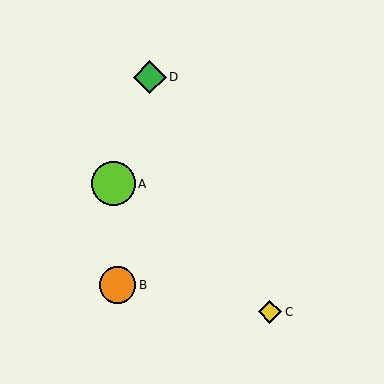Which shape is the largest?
The lime circle (labeled A) is the largest.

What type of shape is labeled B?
Shape B is an orange circle.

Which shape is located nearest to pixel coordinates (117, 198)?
The lime circle (labeled A) at (113, 184) is nearest to that location.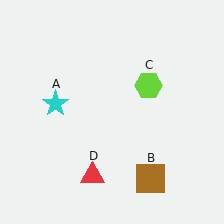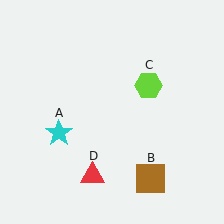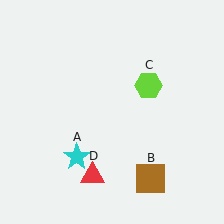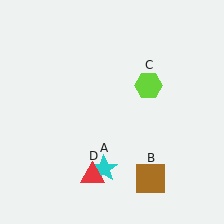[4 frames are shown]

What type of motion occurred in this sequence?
The cyan star (object A) rotated counterclockwise around the center of the scene.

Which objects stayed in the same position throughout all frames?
Brown square (object B) and lime hexagon (object C) and red triangle (object D) remained stationary.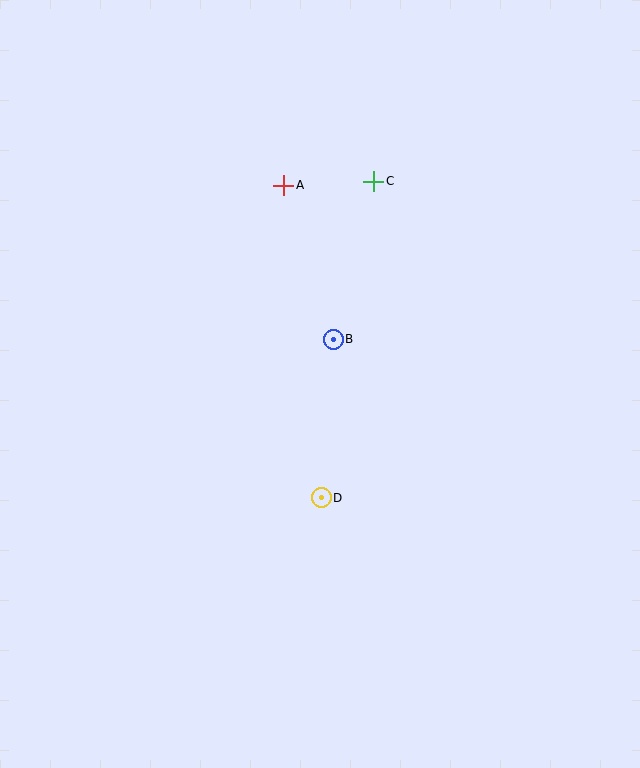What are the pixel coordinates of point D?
Point D is at (321, 498).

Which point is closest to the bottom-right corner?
Point D is closest to the bottom-right corner.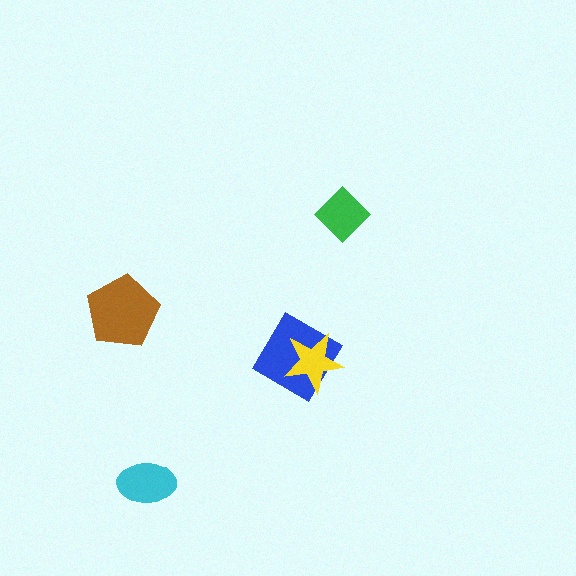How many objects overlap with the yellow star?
1 object overlaps with the yellow star.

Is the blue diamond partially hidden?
Yes, it is partially covered by another shape.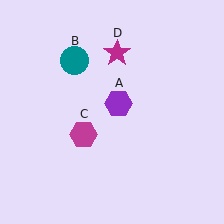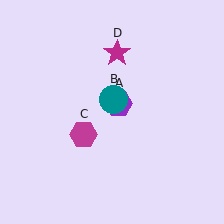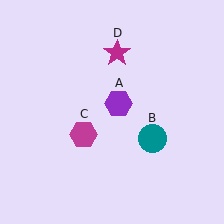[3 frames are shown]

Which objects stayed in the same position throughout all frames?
Purple hexagon (object A) and magenta hexagon (object C) and magenta star (object D) remained stationary.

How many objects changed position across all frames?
1 object changed position: teal circle (object B).